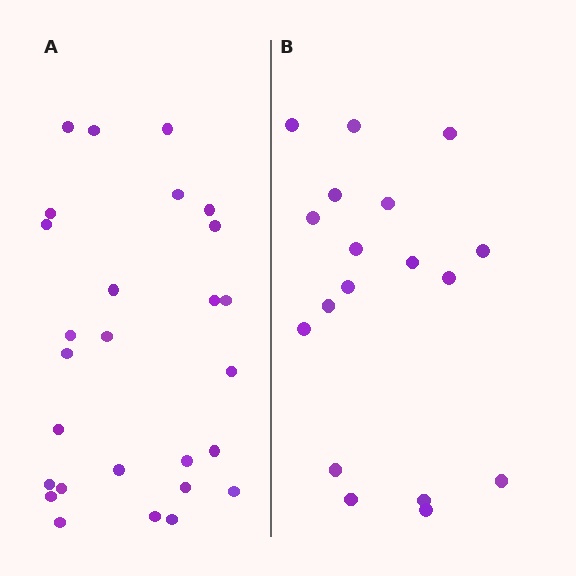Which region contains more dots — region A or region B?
Region A (the left region) has more dots.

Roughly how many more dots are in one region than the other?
Region A has roughly 8 or so more dots than region B.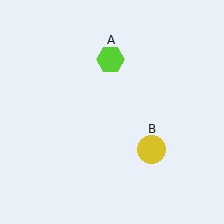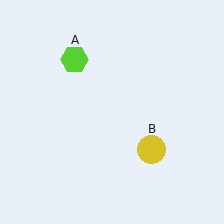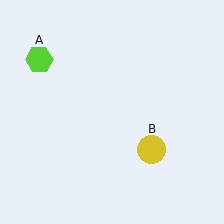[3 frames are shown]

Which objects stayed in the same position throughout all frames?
Yellow circle (object B) remained stationary.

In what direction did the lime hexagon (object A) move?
The lime hexagon (object A) moved left.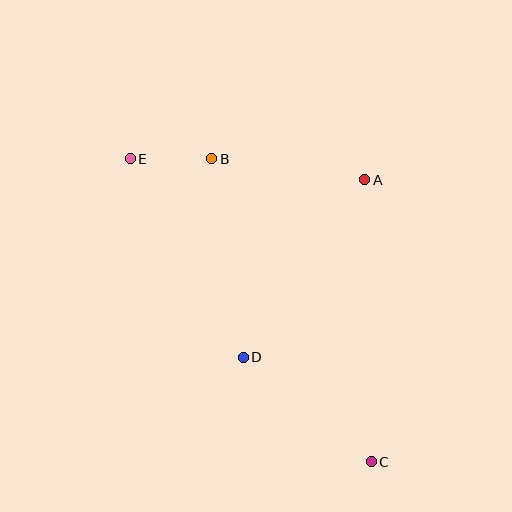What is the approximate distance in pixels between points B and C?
The distance between B and C is approximately 342 pixels.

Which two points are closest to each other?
Points B and E are closest to each other.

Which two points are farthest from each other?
Points C and E are farthest from each other.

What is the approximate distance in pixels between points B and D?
The distance between B and D is approximately 201 pixels.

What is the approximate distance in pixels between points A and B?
The distance between A and B is approximately 154 pixels.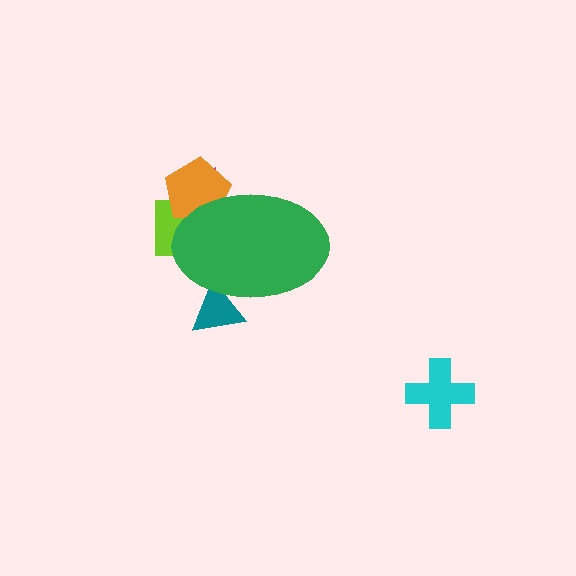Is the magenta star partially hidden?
Yes, the magenta star is partially hidden behind the green ellipse.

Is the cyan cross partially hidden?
No, the cyan cross is fully visible.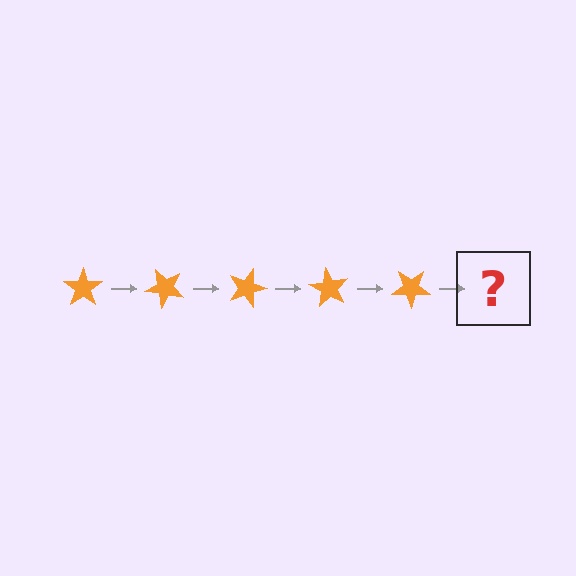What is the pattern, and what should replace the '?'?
The pattern is that the star rotates 45 degrees each step. The '?' should be an orange star rotated 225 degrees.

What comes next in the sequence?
The next element should be an orange star rotated 225 degrees.